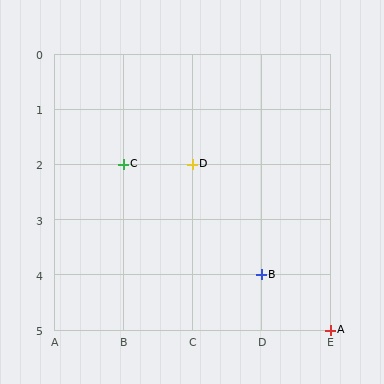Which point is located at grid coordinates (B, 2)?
Point C is at (B, 2).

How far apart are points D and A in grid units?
Points D and A are 2 columns and 3 rows apart (about 3.6 grid units diagonally).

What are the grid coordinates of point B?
Point B is at grid coordinates (D, 4).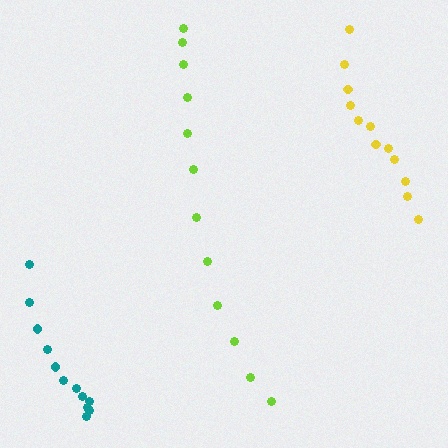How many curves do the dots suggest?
There are 3 distinct paths.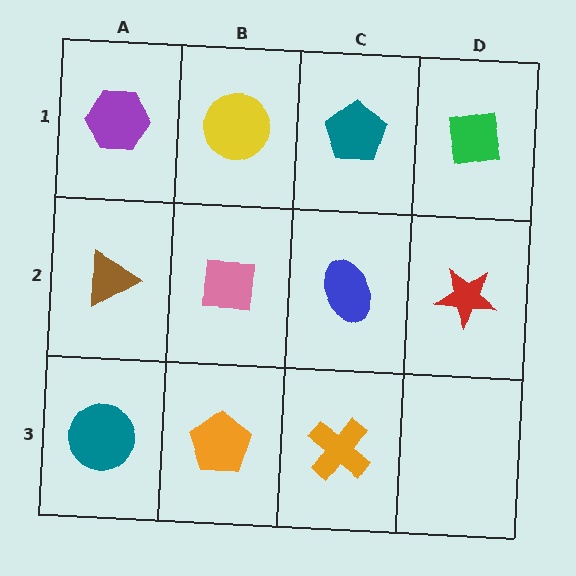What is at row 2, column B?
A pink square.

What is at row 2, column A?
A brown triangle.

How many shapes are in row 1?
4 shapes.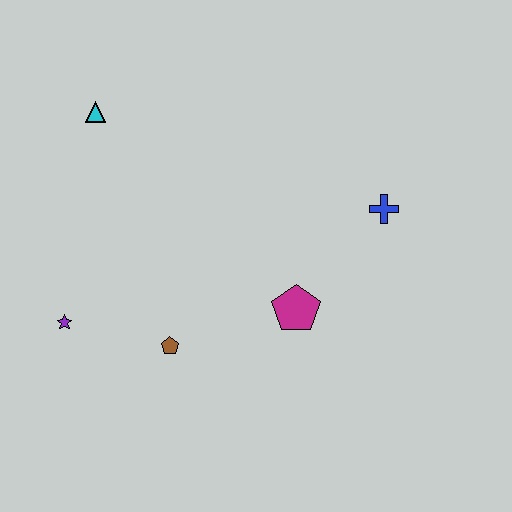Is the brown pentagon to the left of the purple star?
No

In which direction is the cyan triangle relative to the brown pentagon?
The cyan triangle is above the brown pentagon.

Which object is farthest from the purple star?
The blue cross is farthest from the purple star.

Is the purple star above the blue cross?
No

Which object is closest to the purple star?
The brown pentagon is closest to the purple star.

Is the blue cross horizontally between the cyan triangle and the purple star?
No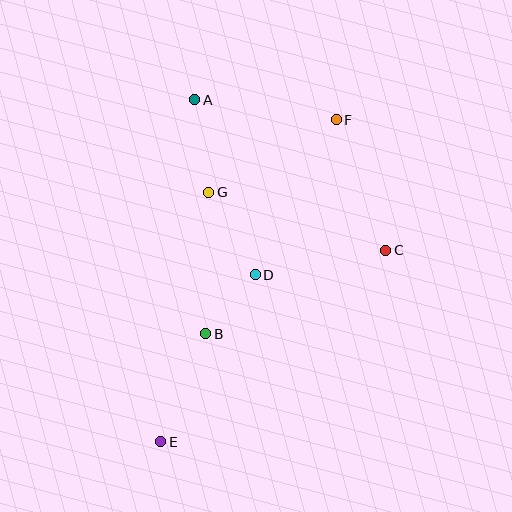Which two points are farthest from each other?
Points E and F are farthest from each other.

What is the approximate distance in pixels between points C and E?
The distance between C and E is approximately 296 pixels.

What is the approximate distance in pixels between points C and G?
The distance between C and G is approximately 186 pixels.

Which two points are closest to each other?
Points B and D are closest to each other.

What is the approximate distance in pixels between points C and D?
The distance between C and D is approximately 133 pixels.